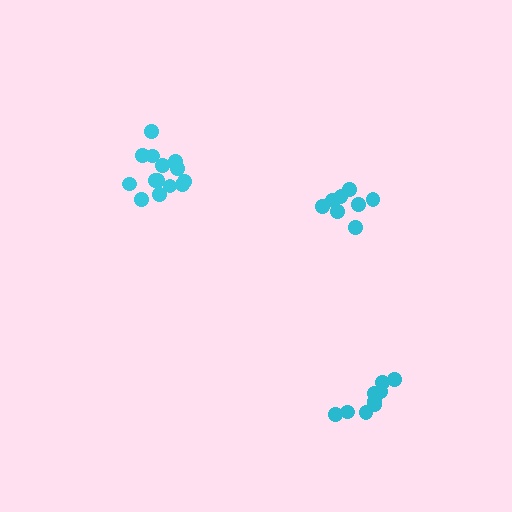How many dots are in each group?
Group 1: 8 dots, Group 2: 14 dots, Group 3: 9 dots (31 total).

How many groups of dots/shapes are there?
There are 3 groups.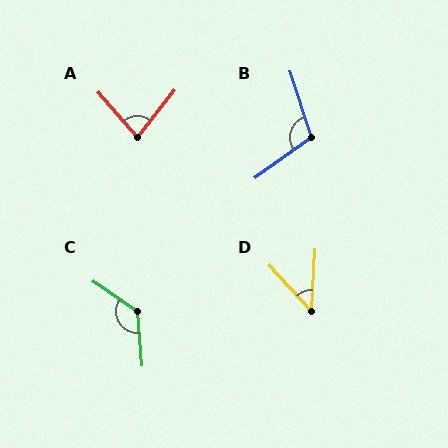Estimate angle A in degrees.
Approximately 79 degrees.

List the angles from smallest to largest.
D (45°), A (79°), B (108°), C (130°).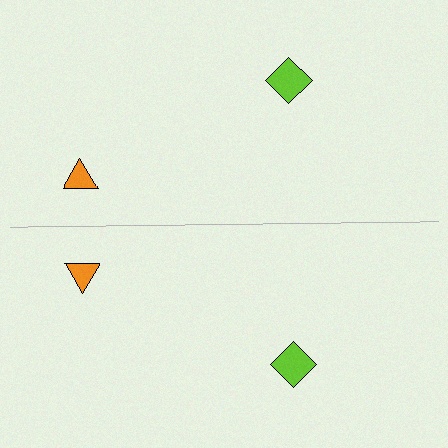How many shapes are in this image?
There are 4 shapes in this image.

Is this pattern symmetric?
Yes, this pattern has bilateral (reflection) symmetry.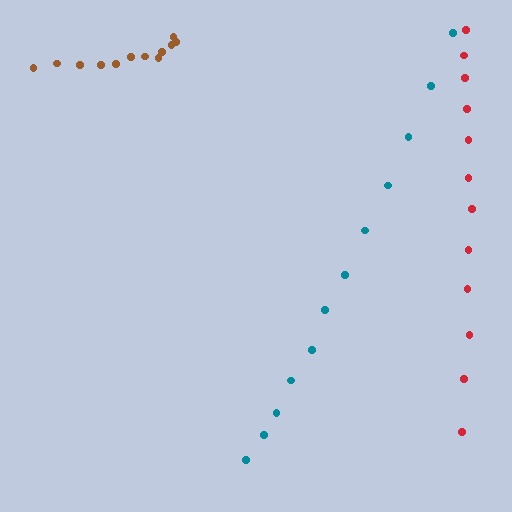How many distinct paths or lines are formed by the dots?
There are 3 distinct paths.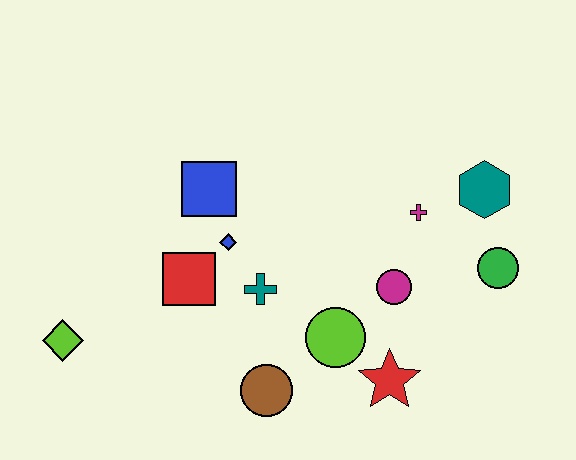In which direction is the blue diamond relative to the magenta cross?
The blue diamond is to the left of the magenta cross.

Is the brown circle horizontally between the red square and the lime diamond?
No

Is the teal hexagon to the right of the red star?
Yes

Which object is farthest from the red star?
The lime diamond is farthest from the red star.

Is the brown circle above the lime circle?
No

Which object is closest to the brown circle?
The lime circle is closest to the brown circle.